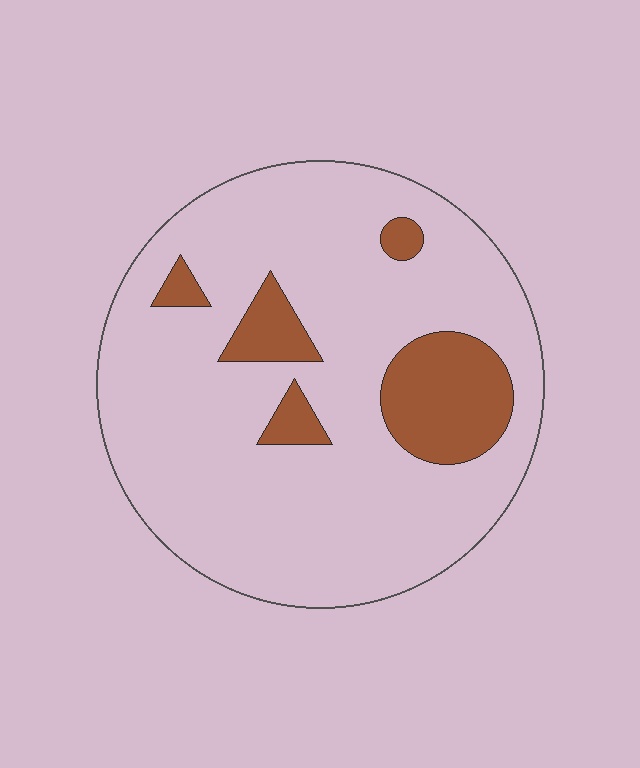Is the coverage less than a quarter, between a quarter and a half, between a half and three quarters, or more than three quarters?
Less than a quarter.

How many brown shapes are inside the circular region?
5.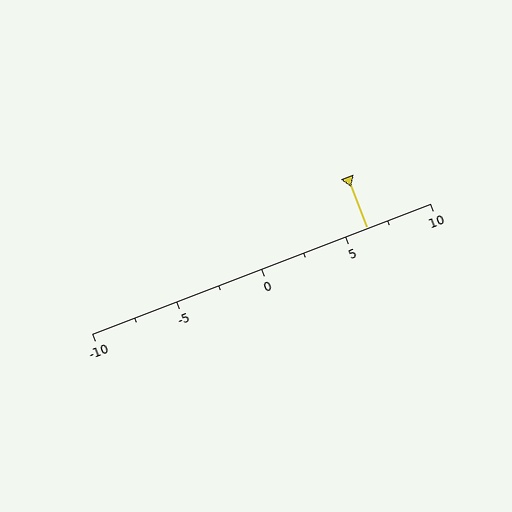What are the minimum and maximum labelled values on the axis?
The axis runs from -10 to 10.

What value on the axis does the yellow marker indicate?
The marker indicates approximately 6.2.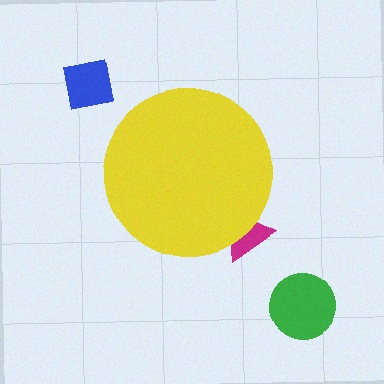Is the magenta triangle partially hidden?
Yes, the magenta triangle is partially hidden behind the yellow circle.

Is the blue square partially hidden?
No, the blue square is fully visible.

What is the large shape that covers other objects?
A yellow circle.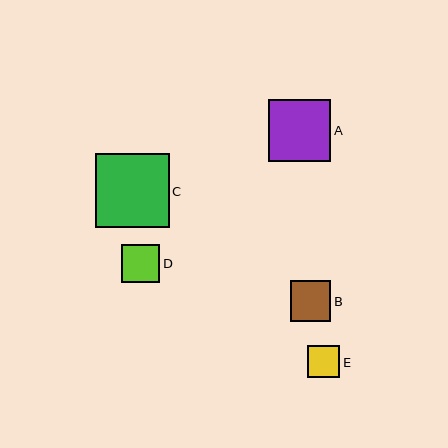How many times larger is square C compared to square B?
Square C is approximately 1.8 times the size of square B.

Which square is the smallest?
Square E is the smallest with a size of approximately 33 pixels.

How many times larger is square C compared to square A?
Square C is approximately 1.2 times the size of square A.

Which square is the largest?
Square C is the largest with a size of approximately 74 pixels.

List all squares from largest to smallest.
From largest to smallest: C, A, B, D, E.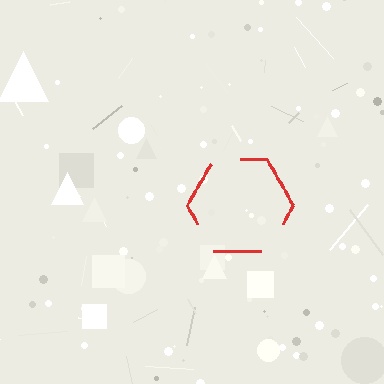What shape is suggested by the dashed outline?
The dashed outline suggests a hexagon.